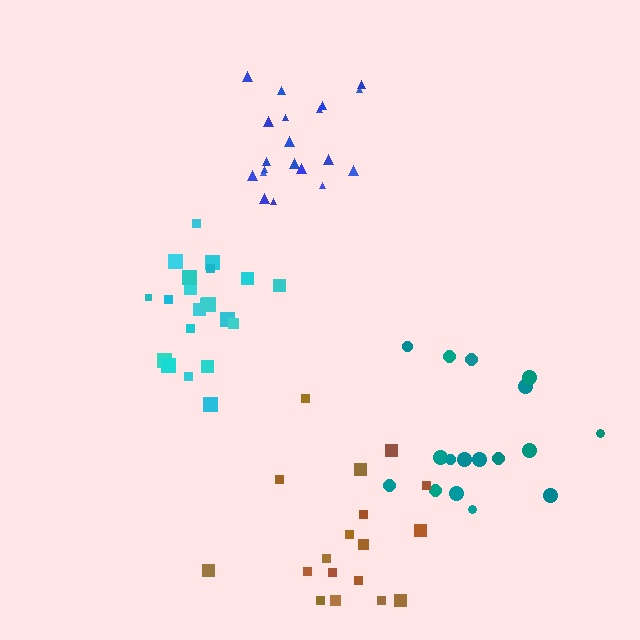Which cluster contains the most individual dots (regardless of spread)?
Cyan (21).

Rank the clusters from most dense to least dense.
cyan, blue, brown, teal.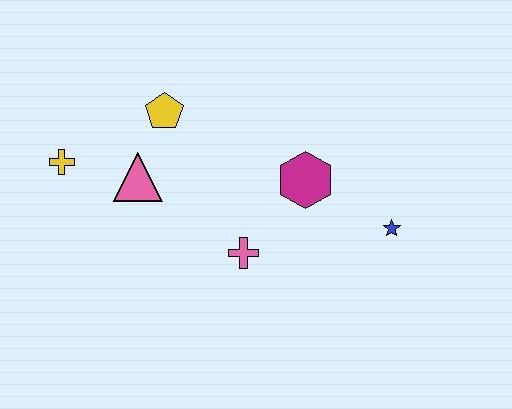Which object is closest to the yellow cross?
The pink triangle is closest to the yellow cross.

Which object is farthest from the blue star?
The yellow cross is farthest from the blue star.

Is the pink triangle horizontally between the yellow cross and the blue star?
Yes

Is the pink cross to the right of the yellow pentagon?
Yes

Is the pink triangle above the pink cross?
Yes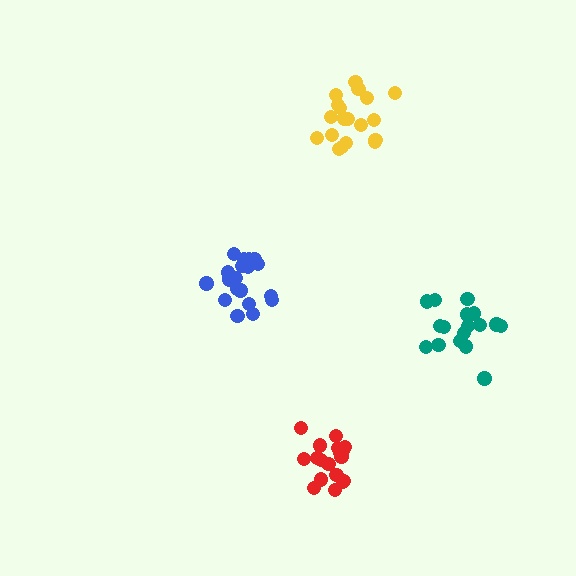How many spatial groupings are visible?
There are 4 spatial groupings.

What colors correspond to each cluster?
The clusters are colored: red, blue, yellow, teal.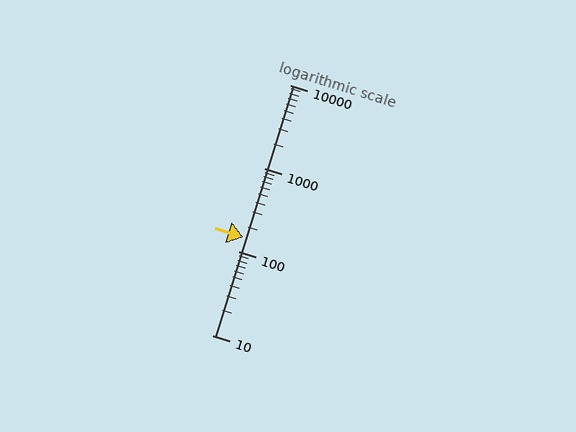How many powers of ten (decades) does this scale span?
The scale spans 3 decades, from 10 to 10000.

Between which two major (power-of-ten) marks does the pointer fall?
The pointer is between 100 and 1000.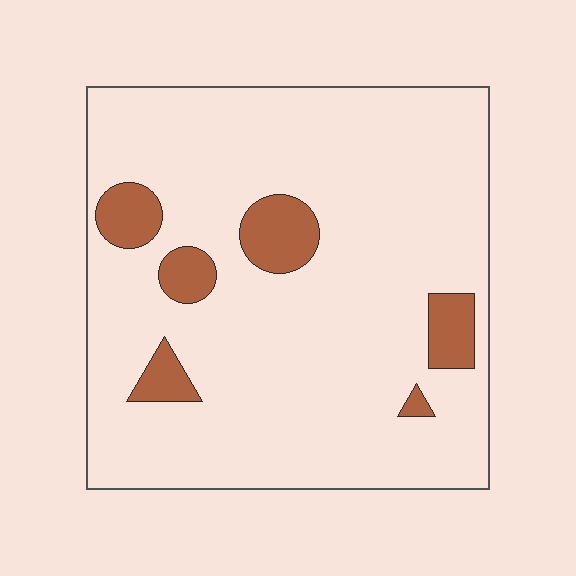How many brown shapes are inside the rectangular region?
6.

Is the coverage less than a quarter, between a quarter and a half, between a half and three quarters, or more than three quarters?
Less than a quarter.